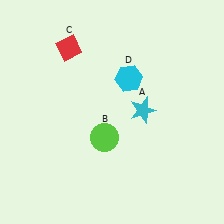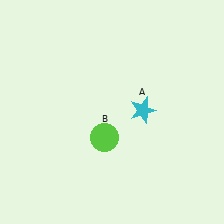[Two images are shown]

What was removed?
The cyan hexagon (D), the red diamond (C) were removed in Image 2.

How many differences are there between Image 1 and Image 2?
There are 2 differences between the two images.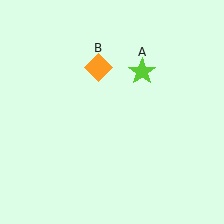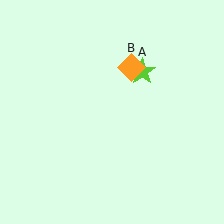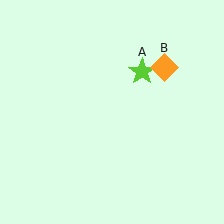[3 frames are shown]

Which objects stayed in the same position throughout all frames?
Lime star (object A) remained stationary.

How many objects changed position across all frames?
1 object changed position: orange diamond (object B).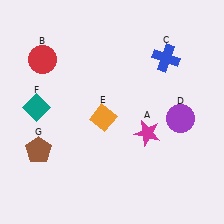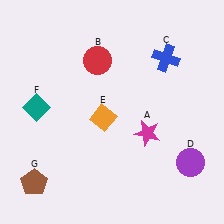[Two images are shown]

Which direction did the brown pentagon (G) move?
The brown pentagon (G) moved down.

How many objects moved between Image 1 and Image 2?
3 objects moved between the two images.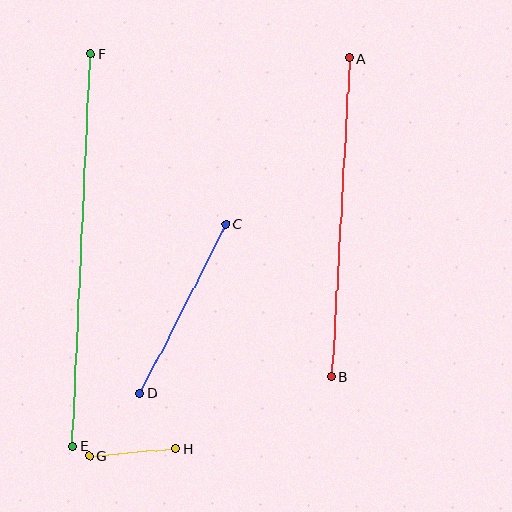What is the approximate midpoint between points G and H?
The midpoint is at approximately (133, 452) pixels.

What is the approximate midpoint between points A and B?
The midpoint is at approximately (340, 217) pixels.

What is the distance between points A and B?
The distance is approximately 319 pixels.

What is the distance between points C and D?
The distance is approximately 190 pixels.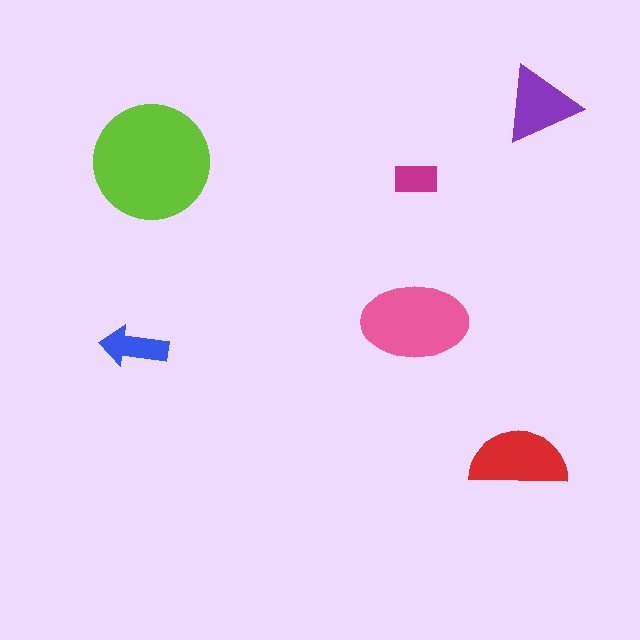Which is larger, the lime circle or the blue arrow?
The lime circle.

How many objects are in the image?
There are 6 objects in the image.